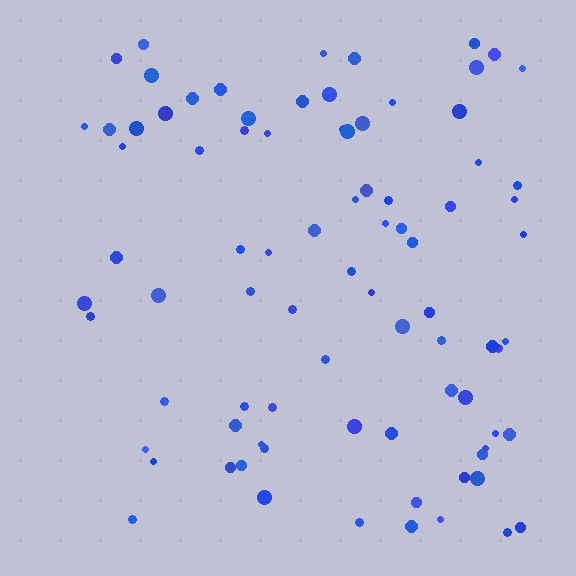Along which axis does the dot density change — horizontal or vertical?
Horizontal.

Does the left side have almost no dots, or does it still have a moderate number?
Still a moderate number, just noticeably fewer than the right.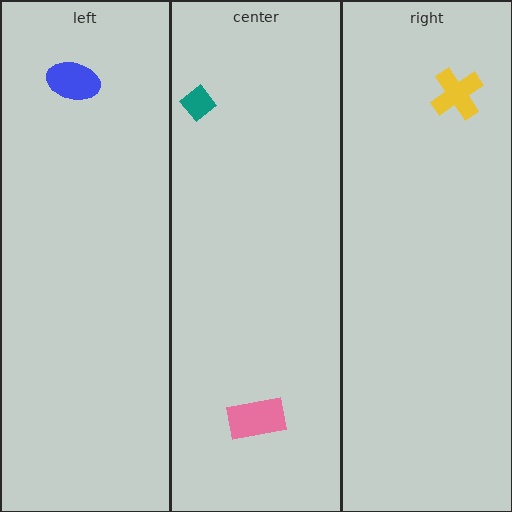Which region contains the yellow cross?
The right region.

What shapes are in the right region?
The yellow cross.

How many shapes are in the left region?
1.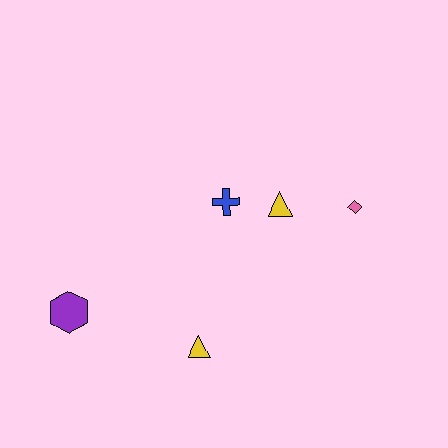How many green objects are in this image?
There are no green objects.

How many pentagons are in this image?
There are no pentagons.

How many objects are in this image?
There are 5 objects.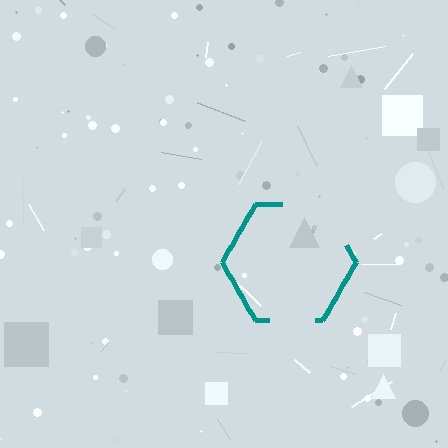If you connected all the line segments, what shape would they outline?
They would outline a hexagon.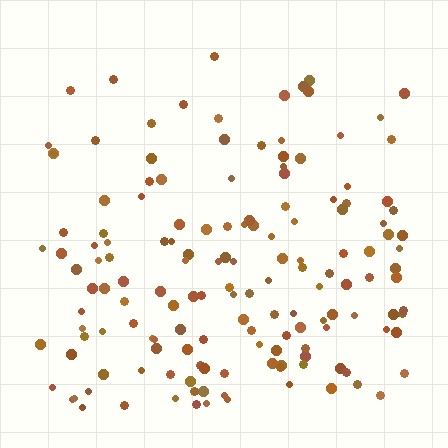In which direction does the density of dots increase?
From top to bottom, with the bottom side densest.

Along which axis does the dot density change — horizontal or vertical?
Vertical.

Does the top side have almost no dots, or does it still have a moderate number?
Still a moderate number, just noticeably fewer than the bottom.